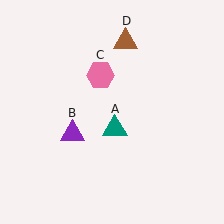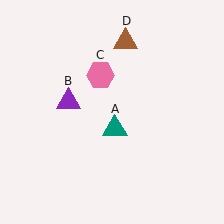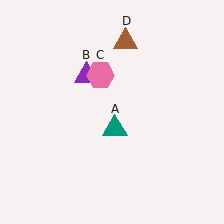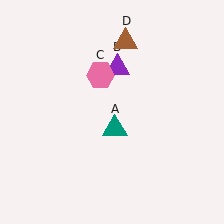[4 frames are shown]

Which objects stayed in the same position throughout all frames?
Teal triangle (object A) and pink hexagon (object C) and brown triangle (object D) remained stationary.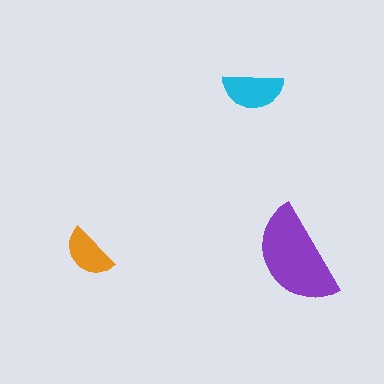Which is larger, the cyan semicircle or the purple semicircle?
The purple one.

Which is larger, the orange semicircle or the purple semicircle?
The purple one.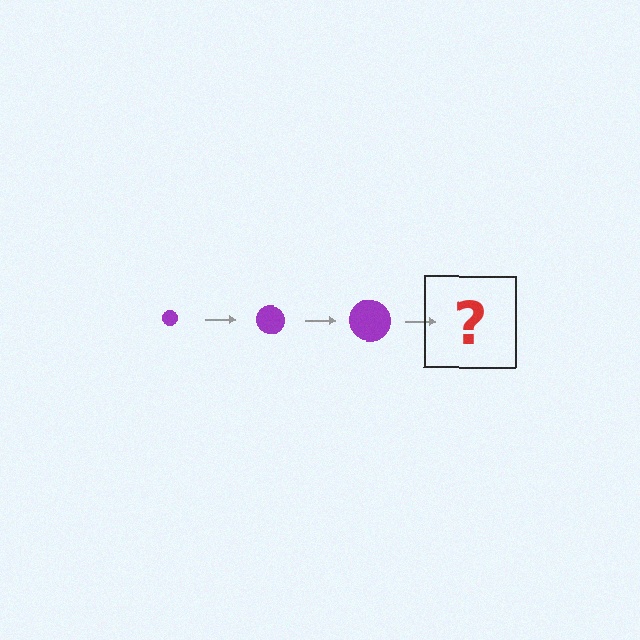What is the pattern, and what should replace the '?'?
The pattern is that the circle gets progressively larger each step. The '?' should be a purple circle, larger than the previous one.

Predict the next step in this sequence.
The next step is a purple circle, larger than the previous one.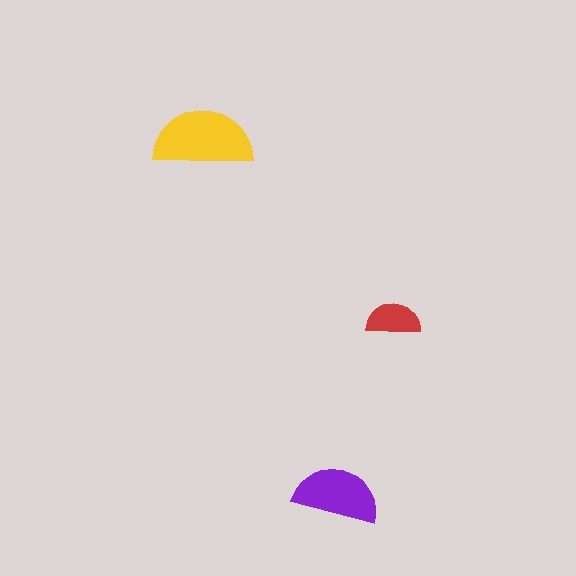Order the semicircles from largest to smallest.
the yellow one, the purple one, the red one.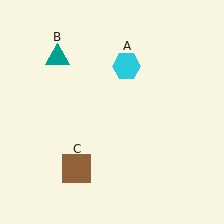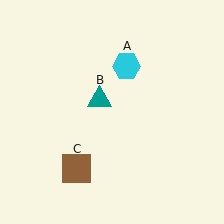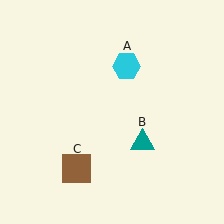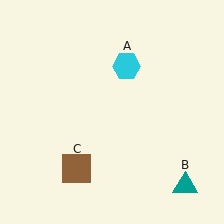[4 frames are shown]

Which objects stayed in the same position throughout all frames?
Cyan hexagon (object A) and brown square (object C) remained stationary.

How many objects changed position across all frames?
1 object changed position: teal triangle (object B).